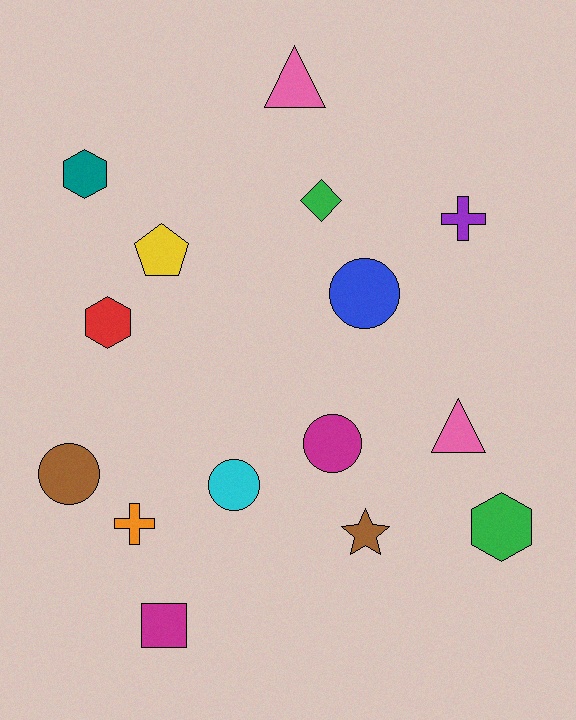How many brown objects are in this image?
There are 2 brown objects.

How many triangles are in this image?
There are 2 triangles.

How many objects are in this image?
There are 15 objects.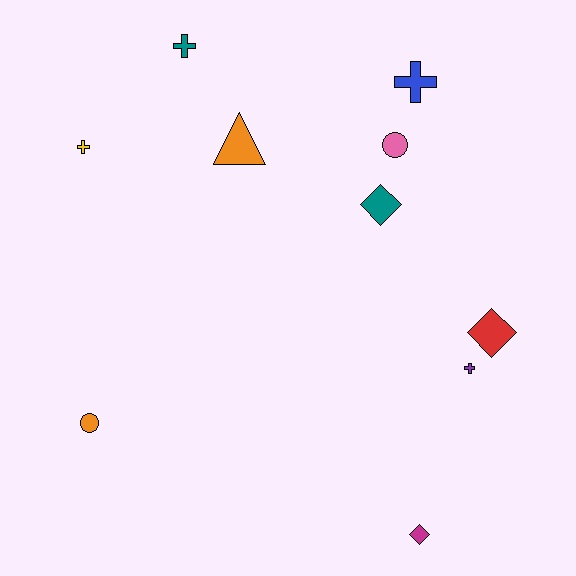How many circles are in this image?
There are 2 circles.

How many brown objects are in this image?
There are no brown objects.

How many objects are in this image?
There are 10 objects.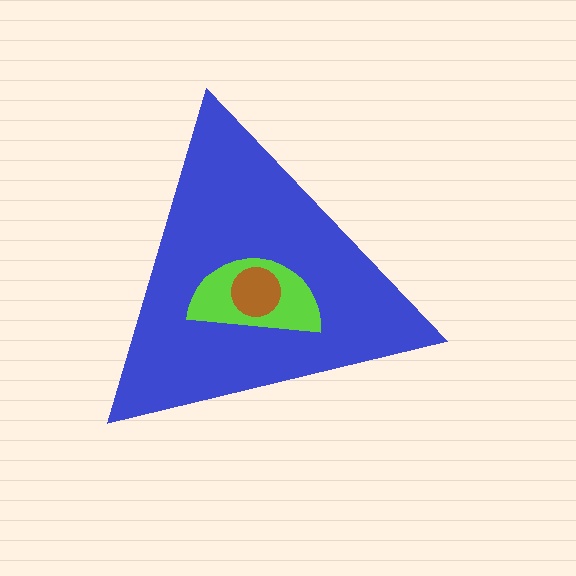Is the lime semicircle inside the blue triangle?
Yes.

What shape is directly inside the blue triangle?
The lime semicircle.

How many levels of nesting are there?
3.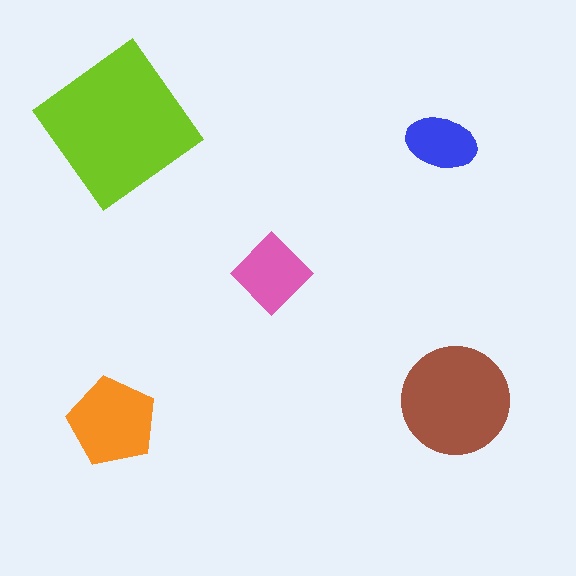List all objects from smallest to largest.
The blue ellipse, the pink diamond, the orange pentagon, the brown circle, the lime diamond.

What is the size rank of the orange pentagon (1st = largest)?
3rd.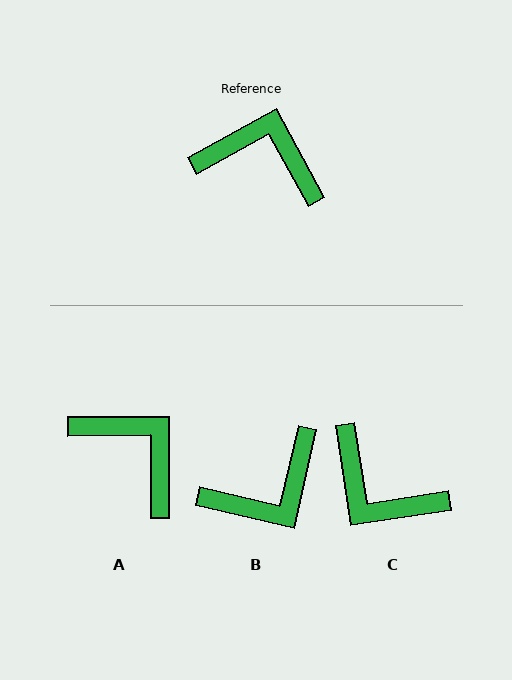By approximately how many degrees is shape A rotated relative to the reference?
Approximately 29 degrees clockwise.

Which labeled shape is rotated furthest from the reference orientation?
C, about 160 degrees away.